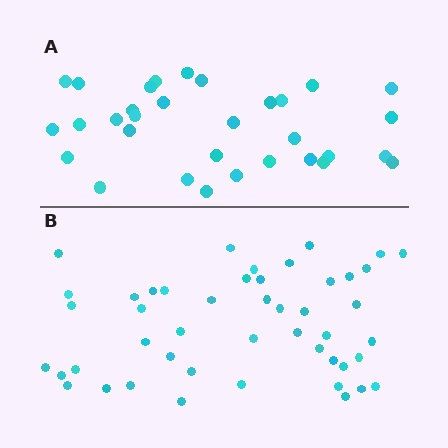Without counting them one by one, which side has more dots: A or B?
Region B (the bottom region) has more dots.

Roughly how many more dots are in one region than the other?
Region B has approximately 15 more dots than region A.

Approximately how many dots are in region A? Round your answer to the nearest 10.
About 30 dots. (The exact count is 32, which rounds to 30.)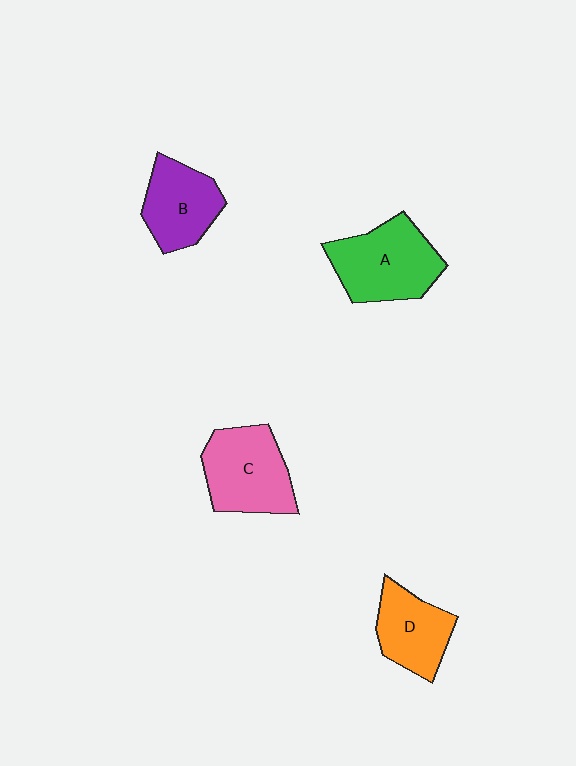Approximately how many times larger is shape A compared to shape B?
Approximately 1.3 times.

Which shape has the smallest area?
Shape D (orange).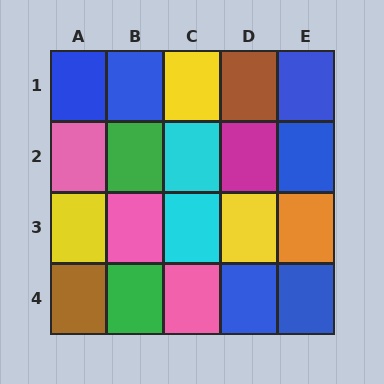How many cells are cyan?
2 cells are cyan.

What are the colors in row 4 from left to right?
Brown, green, pink, blue, blue.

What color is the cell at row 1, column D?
Brown.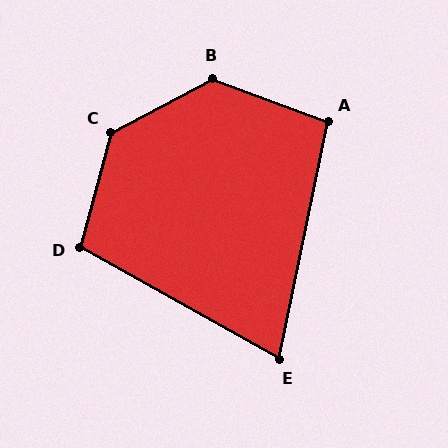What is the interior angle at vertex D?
Approximately 104 degrees (obtuse).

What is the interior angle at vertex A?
Approximately 99 degrees (obtuse).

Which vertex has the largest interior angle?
C, at approximately 133 degrees.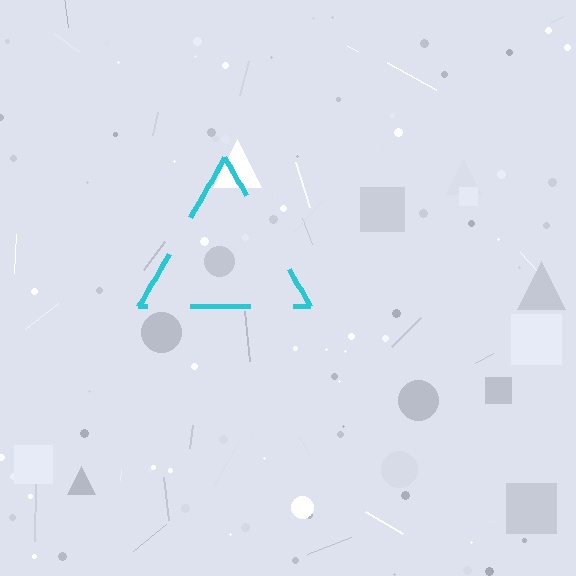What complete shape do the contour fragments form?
The contour fragments form a triangle.